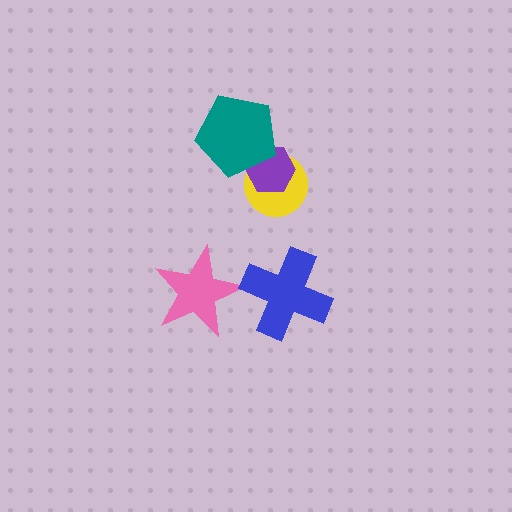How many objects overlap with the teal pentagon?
2 objects overlap with the teal pentagon.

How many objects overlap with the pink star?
0 objects overlap with the pink star.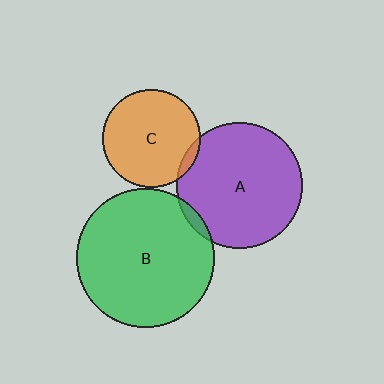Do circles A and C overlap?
Yes.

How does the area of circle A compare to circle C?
Approximately 1.7 times.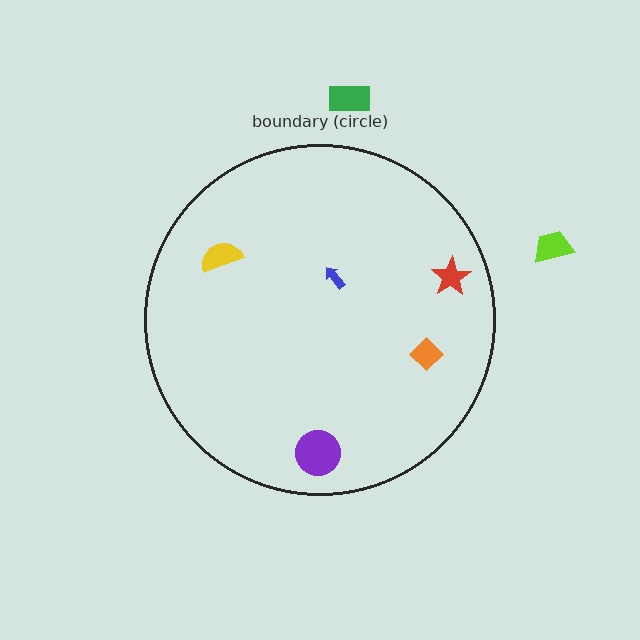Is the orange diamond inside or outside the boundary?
Inside.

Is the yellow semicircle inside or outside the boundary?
Inside.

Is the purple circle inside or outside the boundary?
Inside.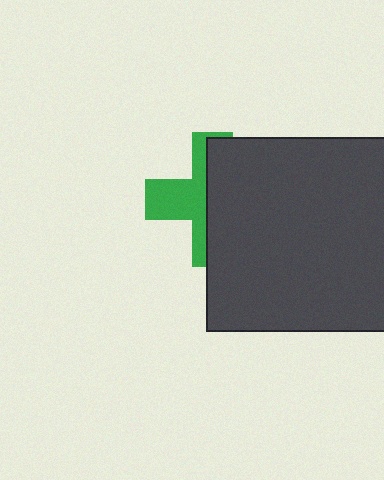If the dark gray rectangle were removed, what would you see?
You would see the complete green cross.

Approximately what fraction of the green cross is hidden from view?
Roughly 58% of the green cross is hidden behind the dark gray rectangle.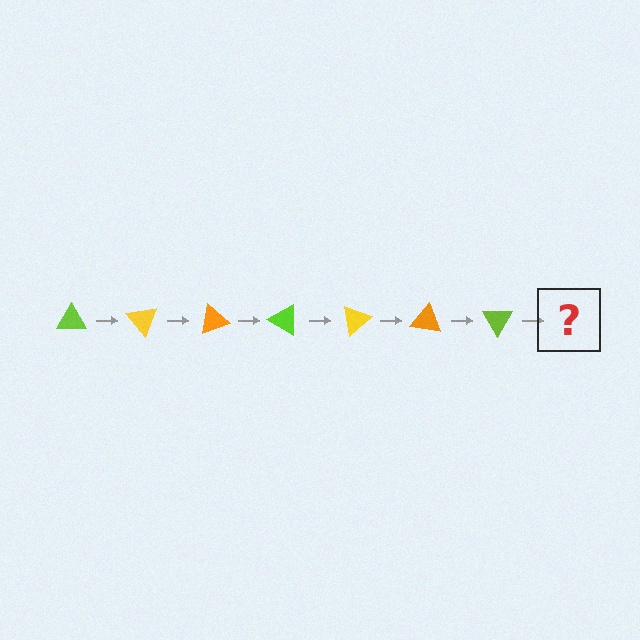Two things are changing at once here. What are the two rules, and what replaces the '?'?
The two rules are that it rotates 50 degrees each step and the color cycles through lime, yellow, and orange. The '?' should be a yellow triangle, rotated 350 degrees from the start.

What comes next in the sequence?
The next element should be a yellow triangle, rotated 350 degrees from the start.